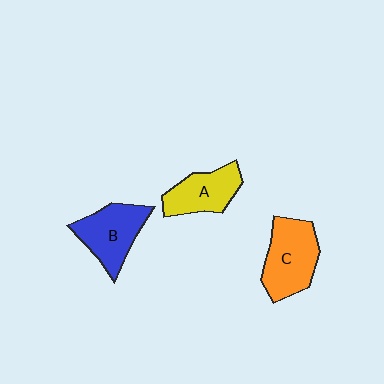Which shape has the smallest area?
Shape A (yellow).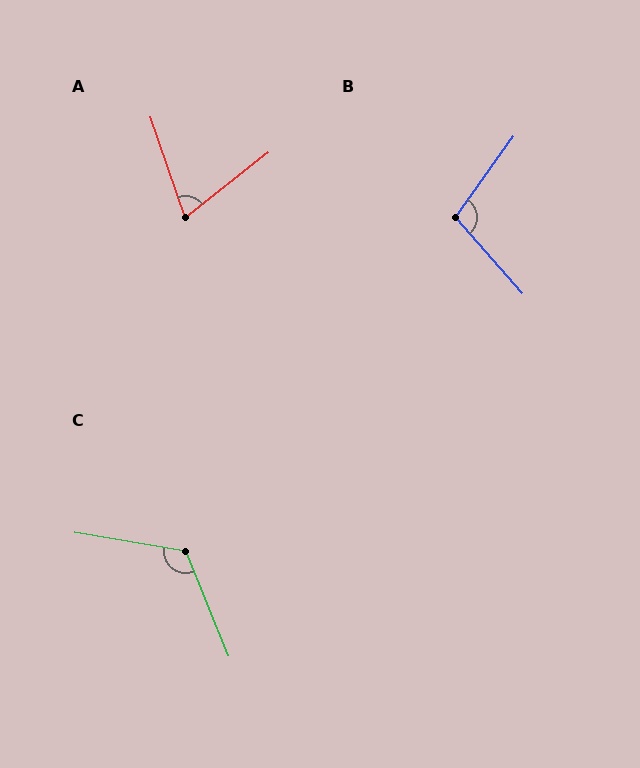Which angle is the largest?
C, at approximately 122 degrees.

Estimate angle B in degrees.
Approximately 103 degrees.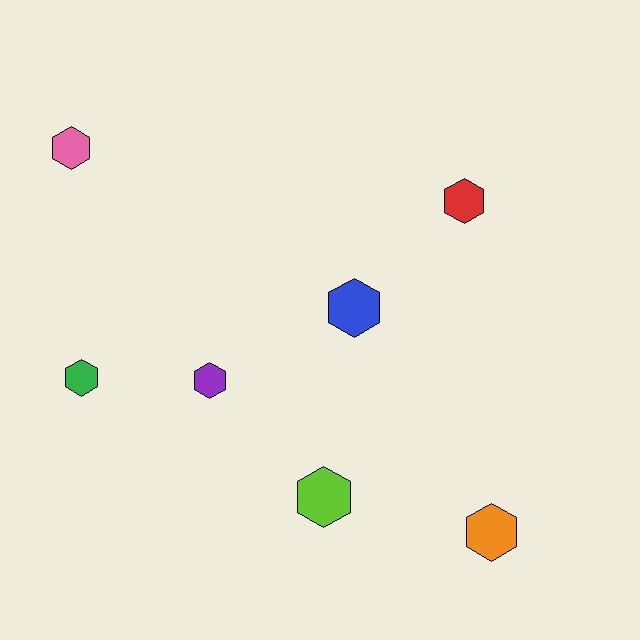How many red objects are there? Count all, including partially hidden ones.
There is 1 red object.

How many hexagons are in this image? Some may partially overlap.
There are 7 hexagons.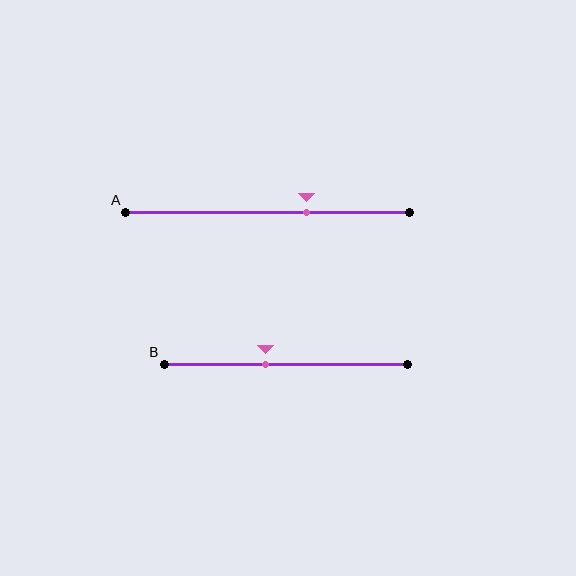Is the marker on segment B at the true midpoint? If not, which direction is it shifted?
No, the marker on segment B is shifted to the left by about 8% of the segment length.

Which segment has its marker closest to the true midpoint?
Segment B has its marker closest to the true midpoint.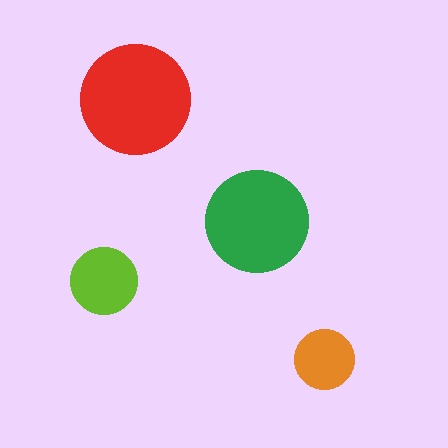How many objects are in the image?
There are 4 objects in the image.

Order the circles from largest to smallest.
the red one, the green one, the lime one, the orange one.